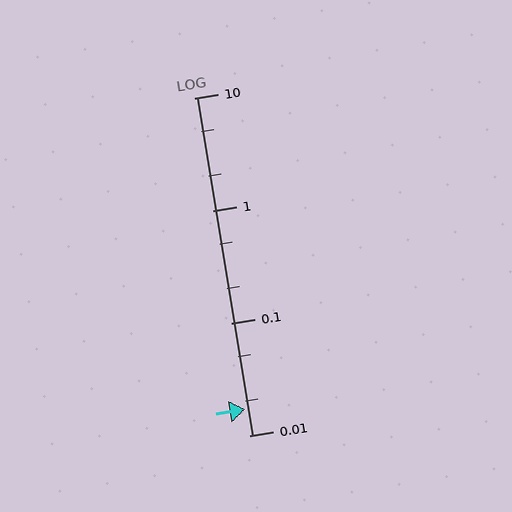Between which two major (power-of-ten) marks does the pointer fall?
The pointer is between 0.01 and 0.1.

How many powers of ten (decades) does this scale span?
The scale spans 3 decades, from 0.01 to 10.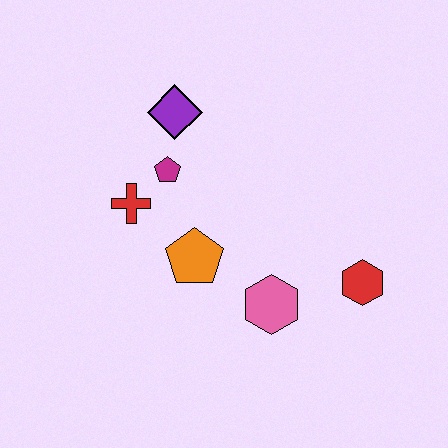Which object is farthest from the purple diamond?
The red hexagon is farthest from the purple diamond.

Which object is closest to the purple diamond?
The magenta pentagon is closest to the purple diamond.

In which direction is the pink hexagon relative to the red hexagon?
The pink hexagon is to the left of the red hexagon.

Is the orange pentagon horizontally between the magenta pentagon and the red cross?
No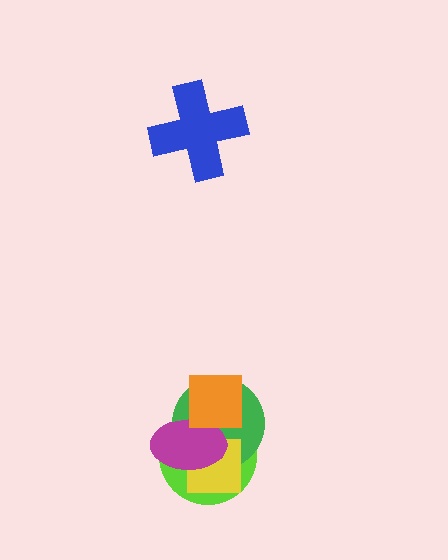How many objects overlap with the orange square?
3 objects overlap with the orange square.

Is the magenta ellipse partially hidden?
Yes, it is partially covered by another shape.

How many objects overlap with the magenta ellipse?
4 objects overlap with the magenta ellipse.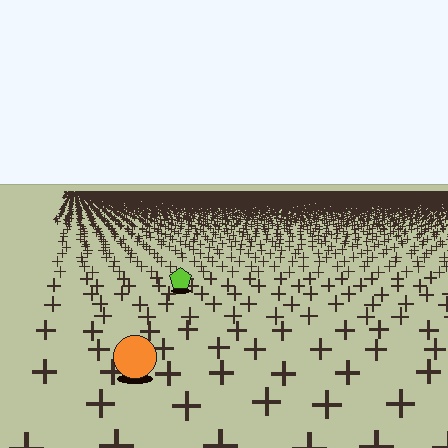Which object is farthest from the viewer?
The lime pentagon is farthest from the viewer. It appears smaller and the ground texture around it is denser.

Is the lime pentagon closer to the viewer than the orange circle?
No. The orange circle is closer — you can tell from the texture gradient: the ground texture is coarser near it.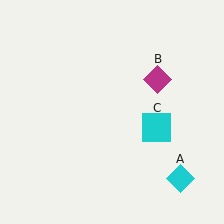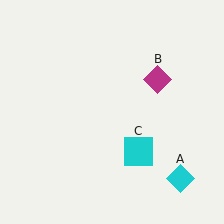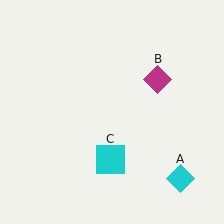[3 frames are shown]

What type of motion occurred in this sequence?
The cyan square (object C) rotated clockwise around the center of the scene.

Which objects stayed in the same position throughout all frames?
Cyan diamond (object A) and magenta diamond (object B) remained stationary.